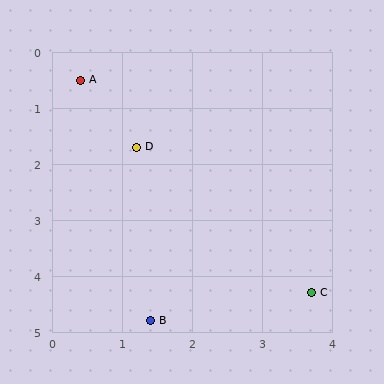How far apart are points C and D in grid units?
Points C and D are about 3.6 grid units apart.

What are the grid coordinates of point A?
Point A is at approximately (0.4, 0.5).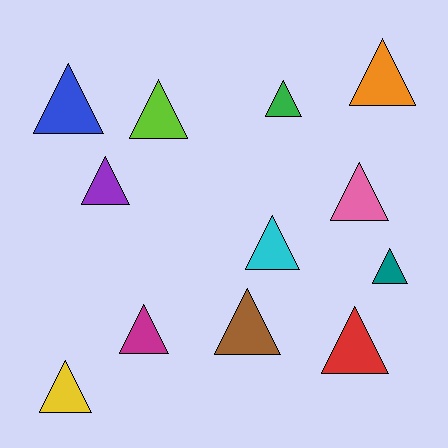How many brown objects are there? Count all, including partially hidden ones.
There is 1 brown object.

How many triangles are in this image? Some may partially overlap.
There are 12 triangles.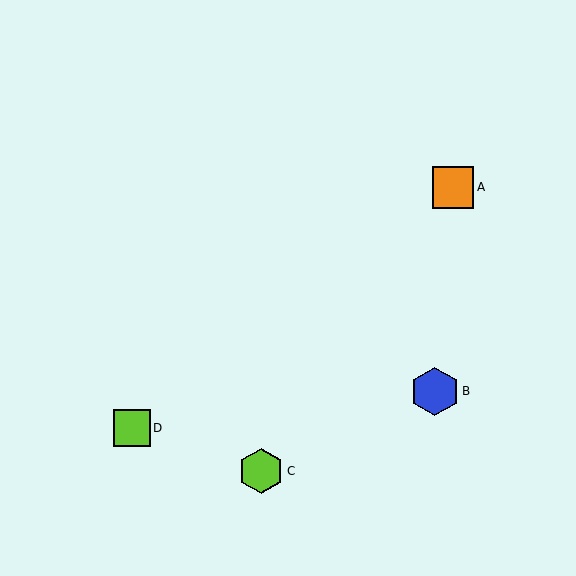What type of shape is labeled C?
Shape C is a lime hexagon.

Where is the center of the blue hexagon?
The center of the blue hexagon is at (435, 391).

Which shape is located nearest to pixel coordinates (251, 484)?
The lime hexagon (labeled C) at (261, 471) is nearest to that location.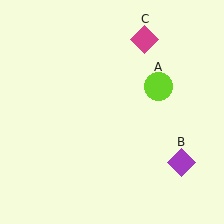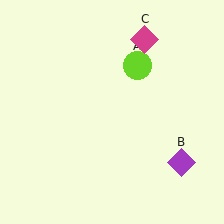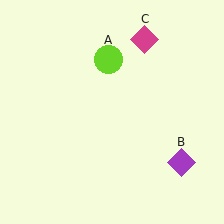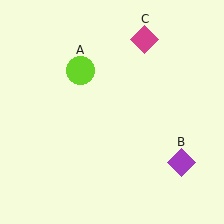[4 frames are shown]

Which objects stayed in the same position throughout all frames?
Purple diamond (object B) and magenta diamond (object C) remained stationary.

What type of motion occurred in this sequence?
The lime circle (object A) rotated counterclockwise around the center of the scene.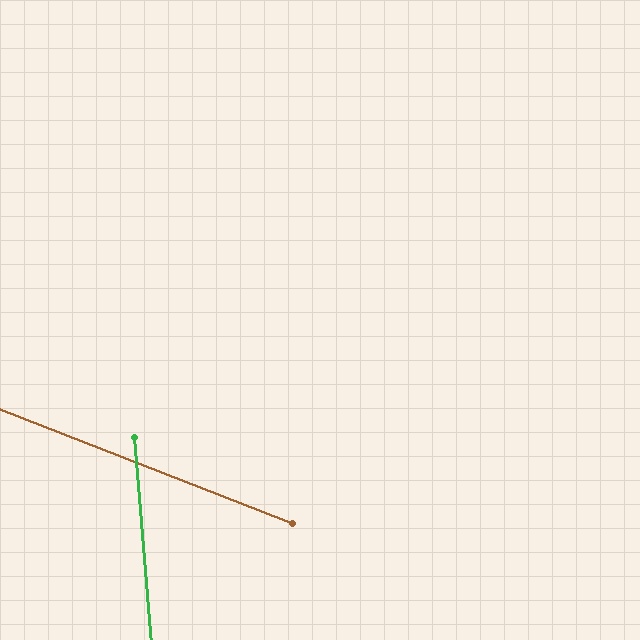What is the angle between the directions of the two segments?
Approximately 64 degrees.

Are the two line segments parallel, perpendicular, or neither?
Neither parallel nor perpendicular — they differ by about 64°.